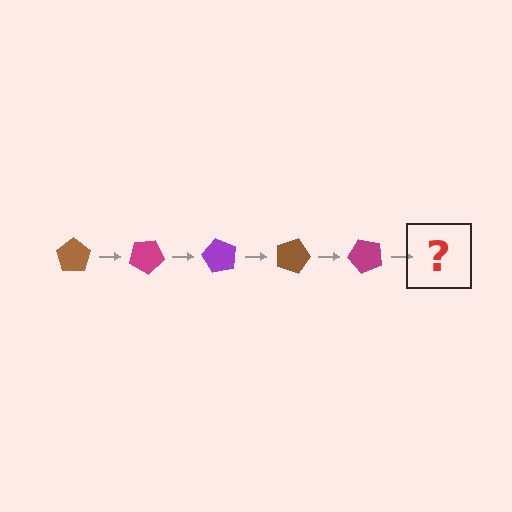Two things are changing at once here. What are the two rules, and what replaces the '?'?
The two rules are that it rotates 30 degrees each step and the color cycles through brown, magenta, and purple. The '?' should be a purple pentagon, rotated 150 degrees from the start.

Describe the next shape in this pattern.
It should be a purple pentagon, rotated 150 degrees from the start.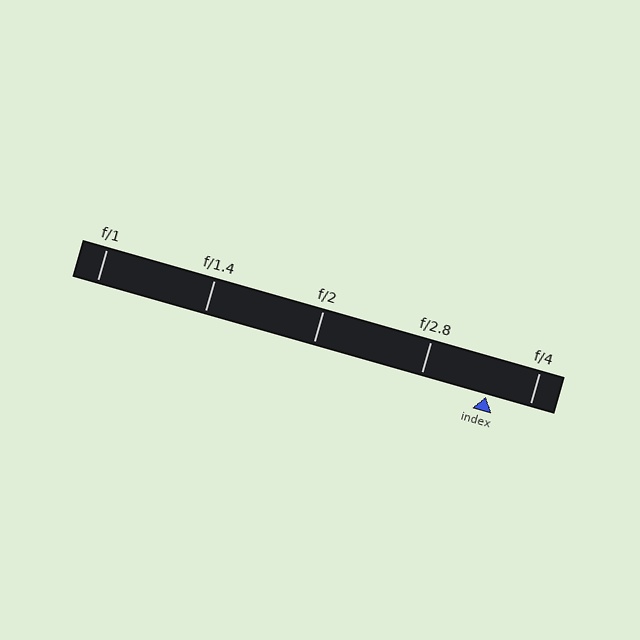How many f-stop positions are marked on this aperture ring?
There are 5 f-stop positions marked.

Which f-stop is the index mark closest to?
The index mark is closest to f/4.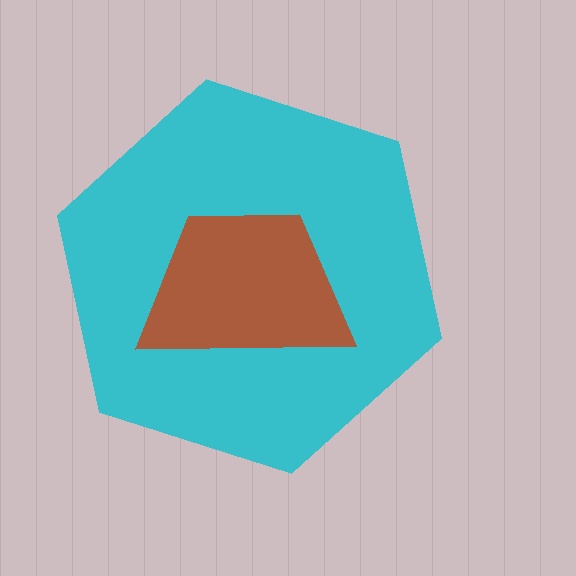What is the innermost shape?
The brown trapezoid.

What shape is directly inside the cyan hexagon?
The brown trapezoid.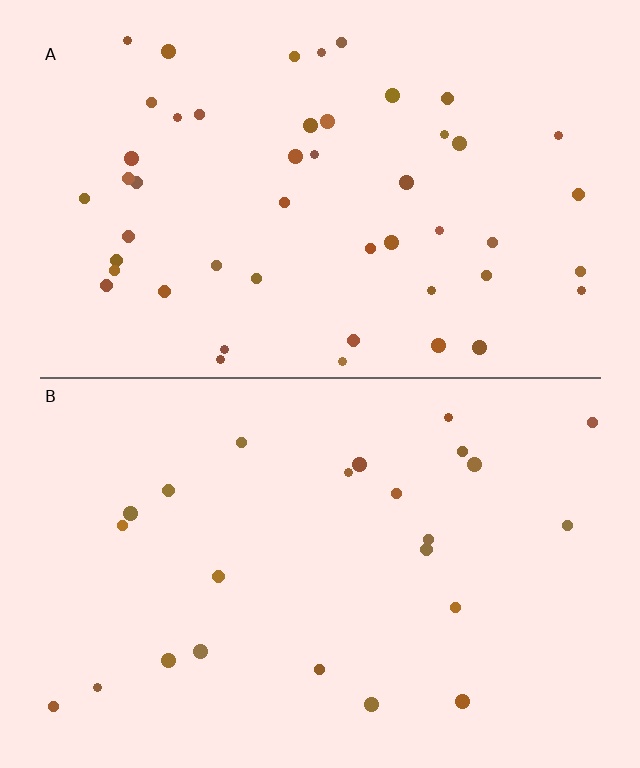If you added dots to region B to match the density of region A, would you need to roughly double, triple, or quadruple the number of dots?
Approximately double.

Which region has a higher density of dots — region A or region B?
A (the top).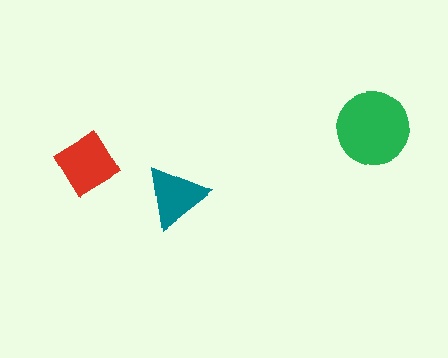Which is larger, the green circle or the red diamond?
The green circle.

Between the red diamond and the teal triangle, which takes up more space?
The red diamond.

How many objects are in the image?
There are 3 objects in the image.